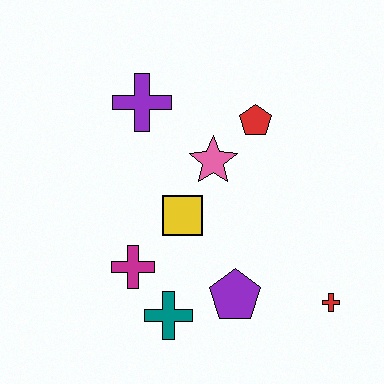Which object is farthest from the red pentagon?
The teal cross is farthest from the red pentagon.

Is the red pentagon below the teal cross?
No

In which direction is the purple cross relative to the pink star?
The purple cross is to the left of the pink star.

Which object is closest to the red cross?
The purple pentagon is closest to the red cross.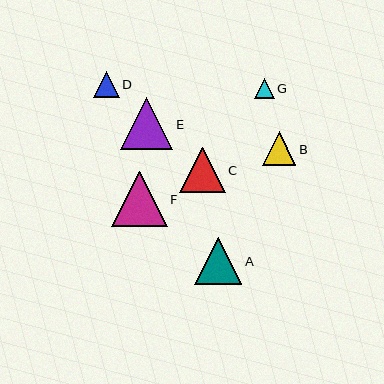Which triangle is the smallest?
Triangle G is the smallest with a size of approximately 19 pixels.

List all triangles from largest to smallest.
From largest to smallest: F, E, A, C, B, D, G.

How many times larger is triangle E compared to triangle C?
Triangle E is approximately 1.1 times the size of triangle C.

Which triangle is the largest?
Triangle F is the largest with a size of approximately 56 pixels.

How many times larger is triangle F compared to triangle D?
Triangle F is approximately 2.2 times the size of triangle D.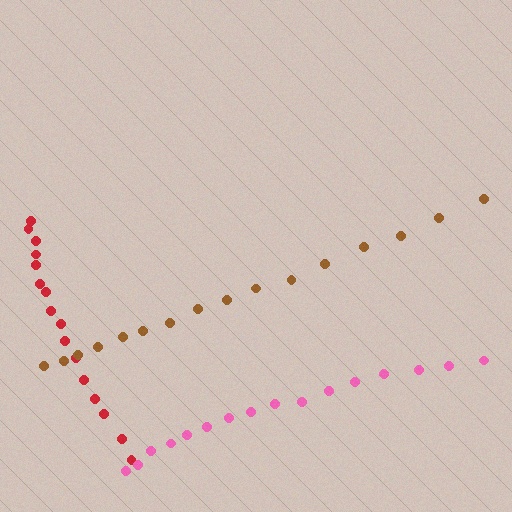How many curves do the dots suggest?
There are 3 distinct paths.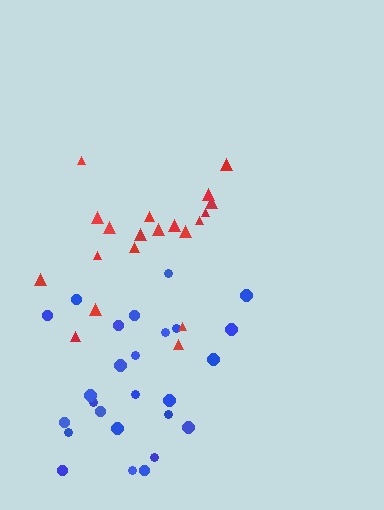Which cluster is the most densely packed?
Blue.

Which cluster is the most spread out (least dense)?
Red.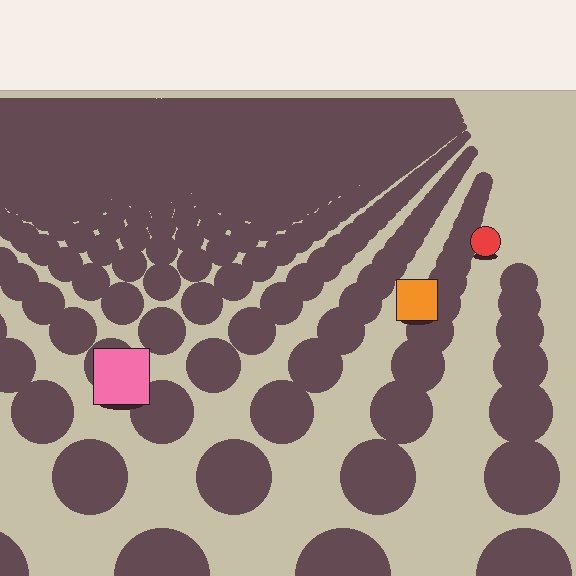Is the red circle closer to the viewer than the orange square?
No. The orange square is closer — you can tell from the texture gradient: the ground texture is coarser near it.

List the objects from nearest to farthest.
From nearest to farthest: the pink square, the orange square, the red circle.